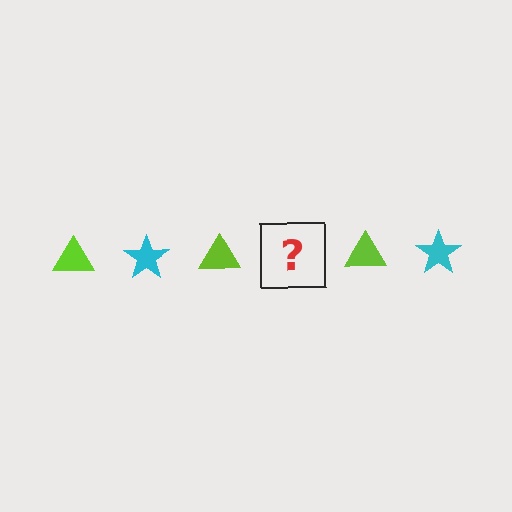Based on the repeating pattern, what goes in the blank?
The blank should be a cyan star.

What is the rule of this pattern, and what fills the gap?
The rule is that the pattern alternates between lime triangle and cyan star. The gap should be filled with a cyan star.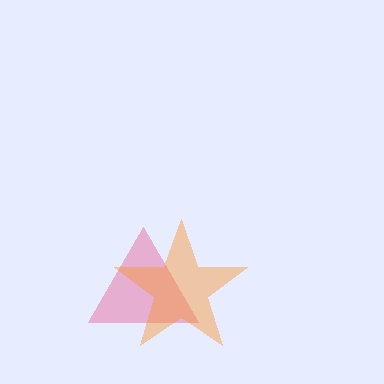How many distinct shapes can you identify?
There are 2 distinct shapes: a pink triangle, an orange star.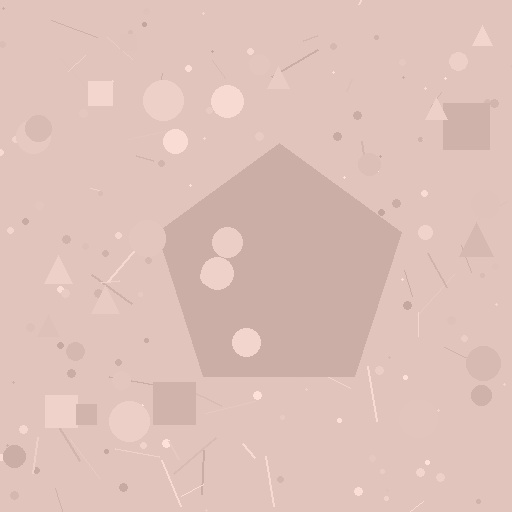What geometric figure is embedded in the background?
A pentagon is embedded in the background.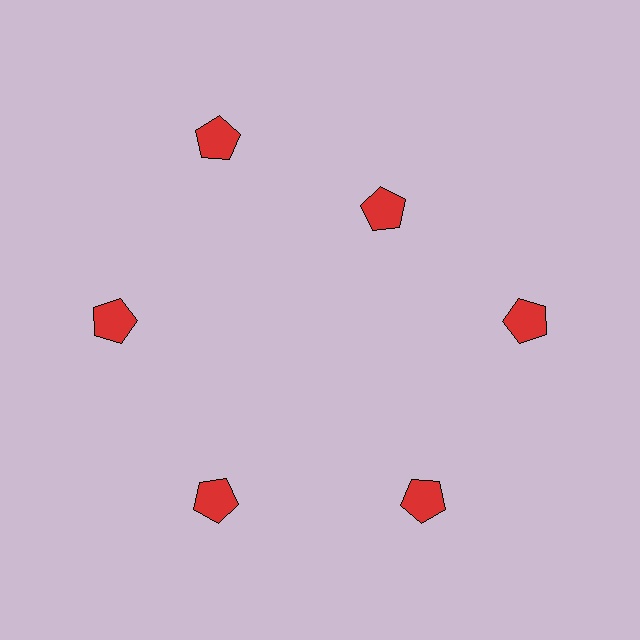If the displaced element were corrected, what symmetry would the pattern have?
It would have 6-fold rotational symmetry — the pattern would map onto itself every 60 degrees.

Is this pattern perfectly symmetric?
No. The 6 red pentagons are arranged in a ring, but one element near the 1 o'clock position is pulled inward toward the center, breaking the 6-fold rotational symmetry.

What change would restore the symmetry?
The symmetry would be restored by moving it outward, back onto the ring so that all 6 pentagons sit at equal angles and equal distance from the center.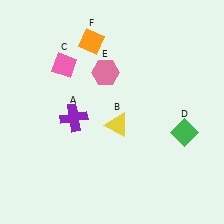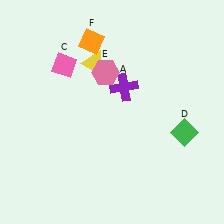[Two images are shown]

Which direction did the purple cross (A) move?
The purple cross (A) moved right.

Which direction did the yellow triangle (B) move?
The yellow triangle (B) moved up.